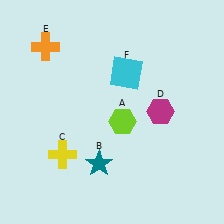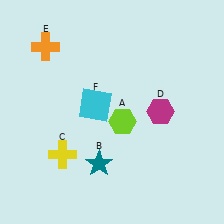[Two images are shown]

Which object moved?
The cyan square (F) moved down.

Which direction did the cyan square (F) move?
The cyan square (F) moved down.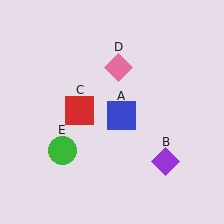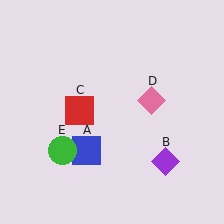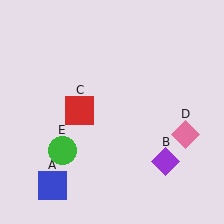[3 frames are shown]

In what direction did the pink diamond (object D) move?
The pink diamond (object D) moved down and to the right.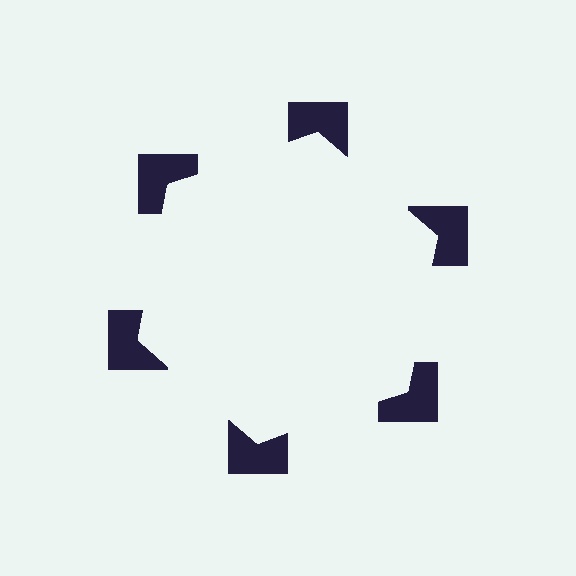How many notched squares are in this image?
There are 6 — one at each vertex of the illusory hexagon.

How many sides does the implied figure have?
6 sides.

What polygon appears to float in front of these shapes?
An illusory hexagon — its edges are inferred from the aligned wedge cuts in the notched squares, not physically drawn.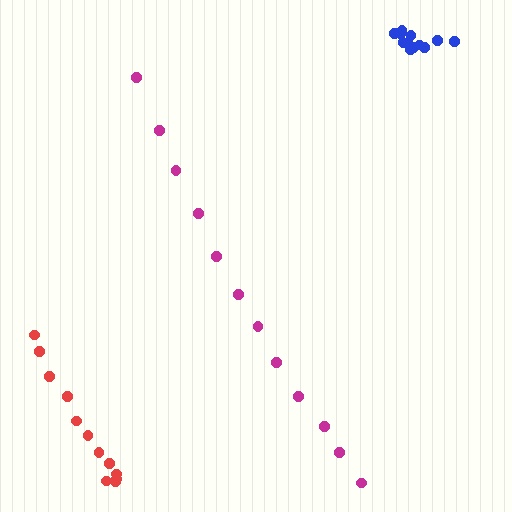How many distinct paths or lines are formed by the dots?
There are 3 distinct paths.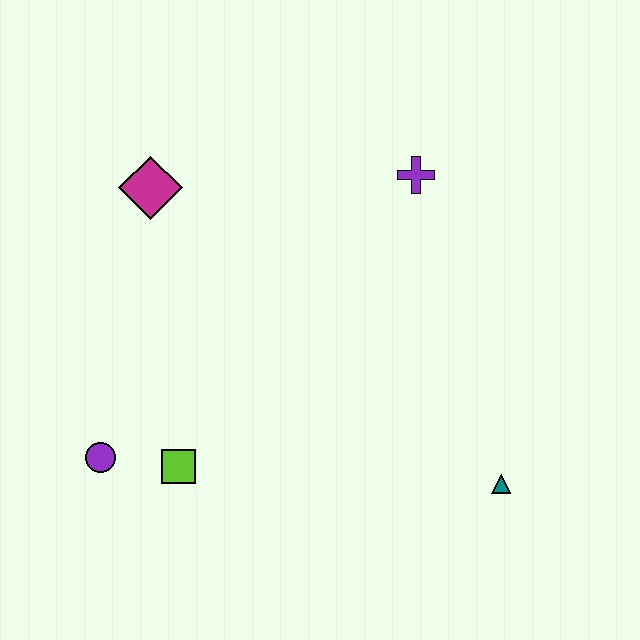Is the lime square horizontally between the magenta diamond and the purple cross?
Yes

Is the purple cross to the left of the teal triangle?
Yes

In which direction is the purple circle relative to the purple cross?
The purple circle is to the left of the purple cross.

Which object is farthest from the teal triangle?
The magenta diamond is farthest from the teal triangle.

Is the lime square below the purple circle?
Yes